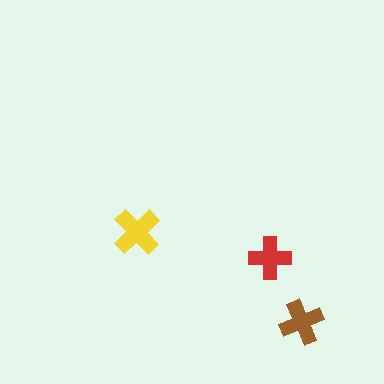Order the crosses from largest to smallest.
the yellow one, the brown one, the red one.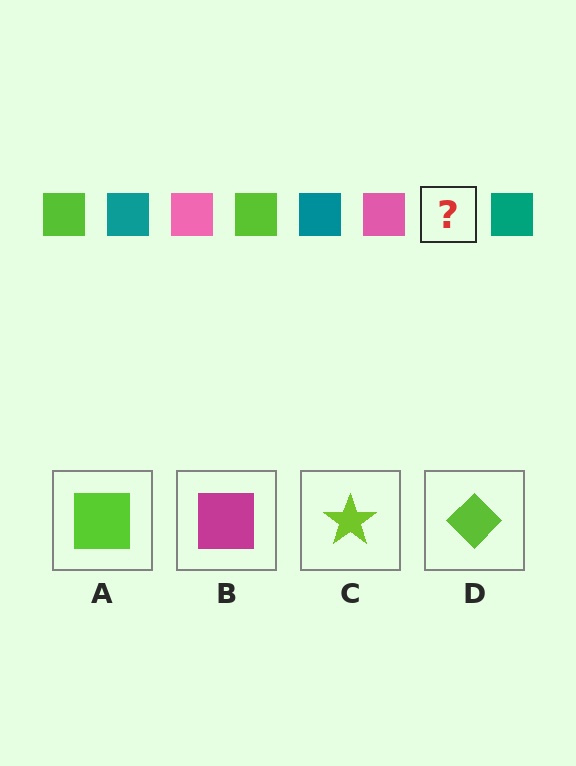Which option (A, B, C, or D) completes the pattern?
A.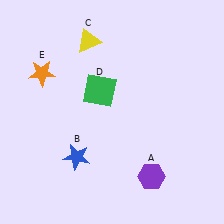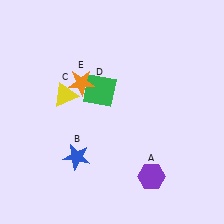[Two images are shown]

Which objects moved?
The objects that moved are: the yellow triangle (C), the orange star (E).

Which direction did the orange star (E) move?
The orange star (E) moved right.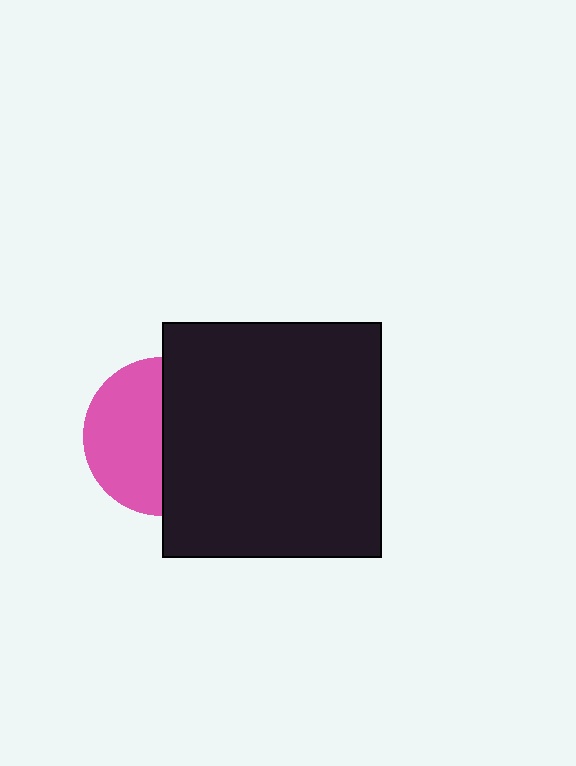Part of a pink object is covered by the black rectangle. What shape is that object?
It is a circle.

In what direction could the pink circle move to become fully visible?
The pink circle could move left. That would shift it out from behind the black rectangle entirely.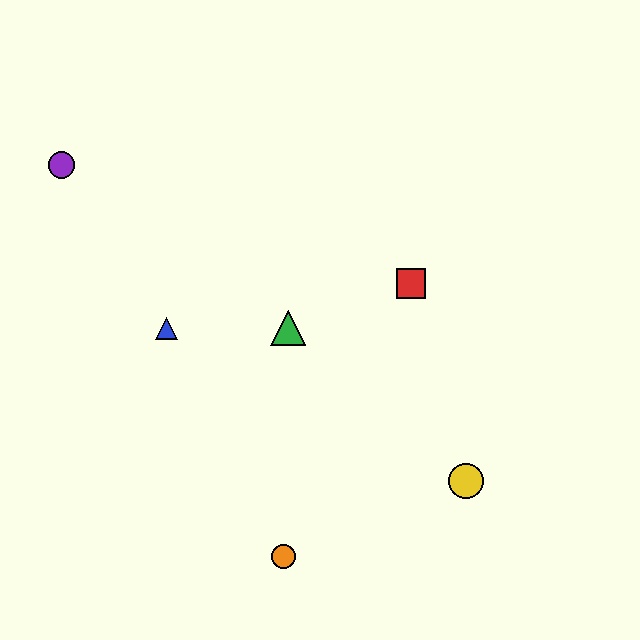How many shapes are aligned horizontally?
2 shapes (the blue triangle, the green triangle) are aligned horizontally.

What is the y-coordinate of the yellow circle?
The yellow circle is at y≈481.